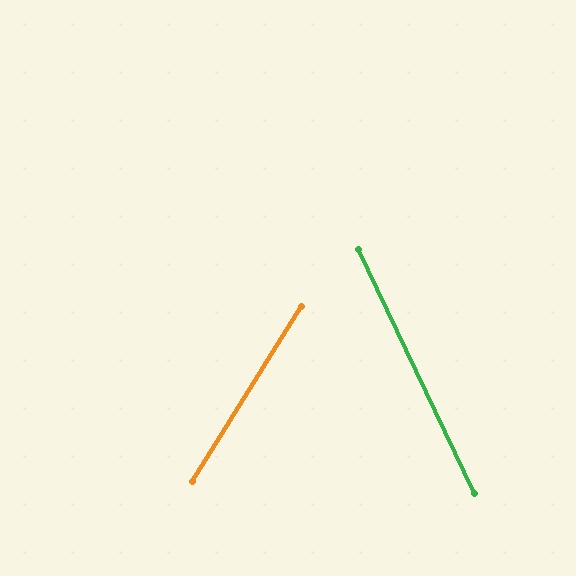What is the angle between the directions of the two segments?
Approximately 57 degrees.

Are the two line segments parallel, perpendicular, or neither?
Neither parallel nor perpendicular — they differ by about 57°.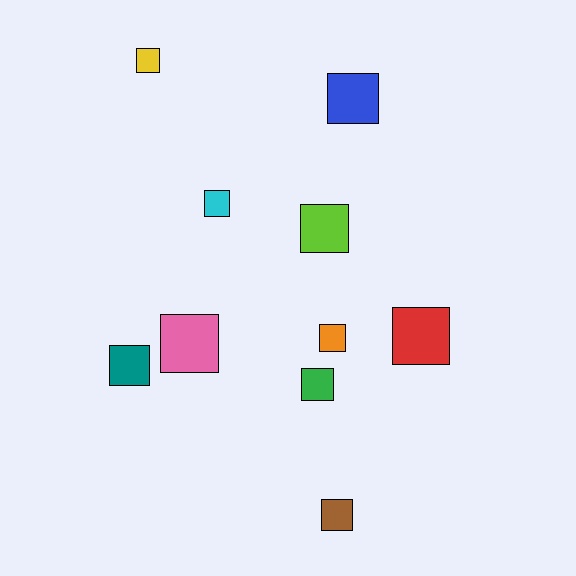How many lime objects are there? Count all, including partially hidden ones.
There is 1 lime object.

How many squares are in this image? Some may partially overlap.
There are 10 squares.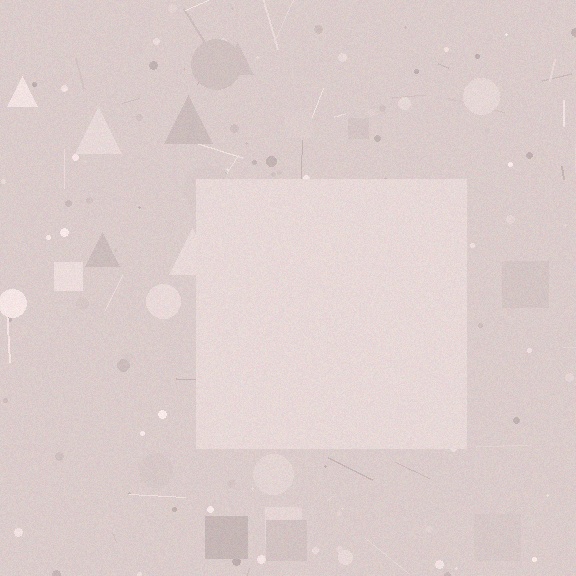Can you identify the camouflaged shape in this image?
The camouflaged shape is a square.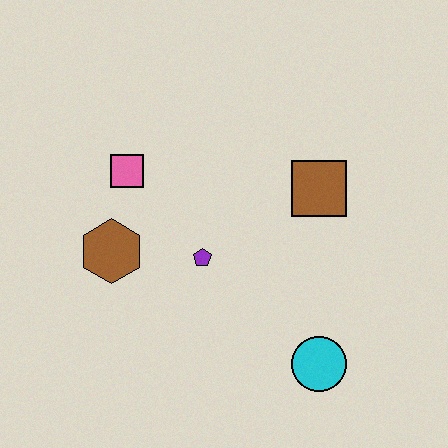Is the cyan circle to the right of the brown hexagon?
Yes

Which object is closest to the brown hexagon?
The pink square is closest to the brown hexagon.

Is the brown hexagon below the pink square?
Yes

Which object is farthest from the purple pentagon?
The cyan circle is farthest from the purple pentagon.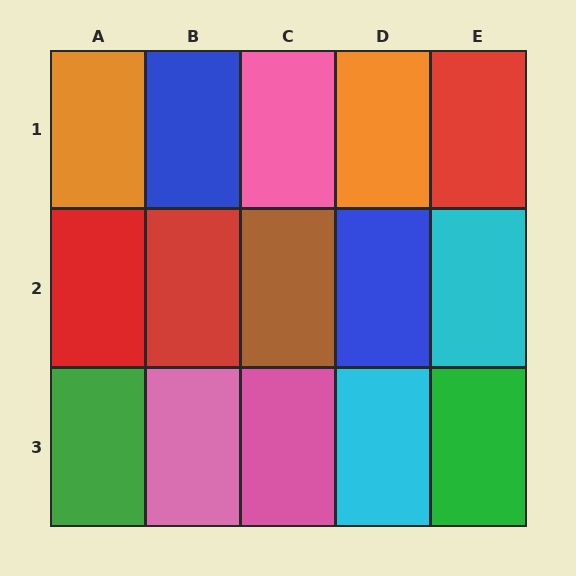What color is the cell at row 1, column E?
Red.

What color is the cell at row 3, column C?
Pink.